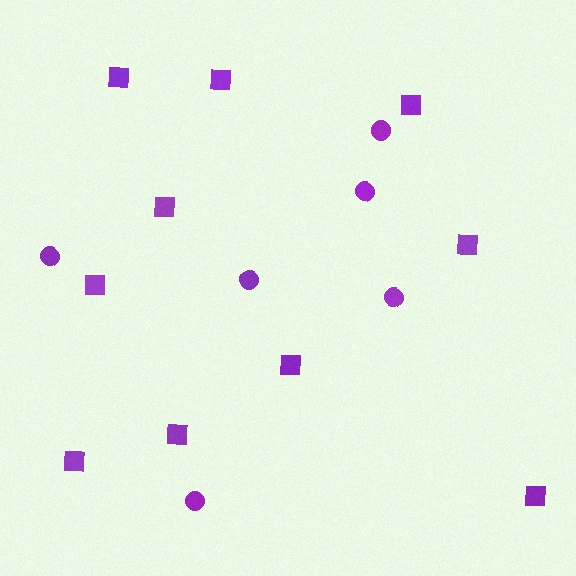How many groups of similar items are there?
There are 2 groups: one group of squares (10) and one group of circles (6).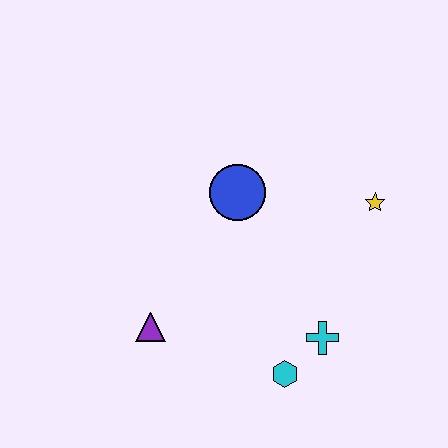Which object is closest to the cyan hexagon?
The cyan cross is closest to the cyan hexagon.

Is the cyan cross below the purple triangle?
Yes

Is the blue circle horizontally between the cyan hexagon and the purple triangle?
Yes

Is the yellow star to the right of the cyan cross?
Yes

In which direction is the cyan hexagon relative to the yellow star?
The cyan hexagon is below the yellow star.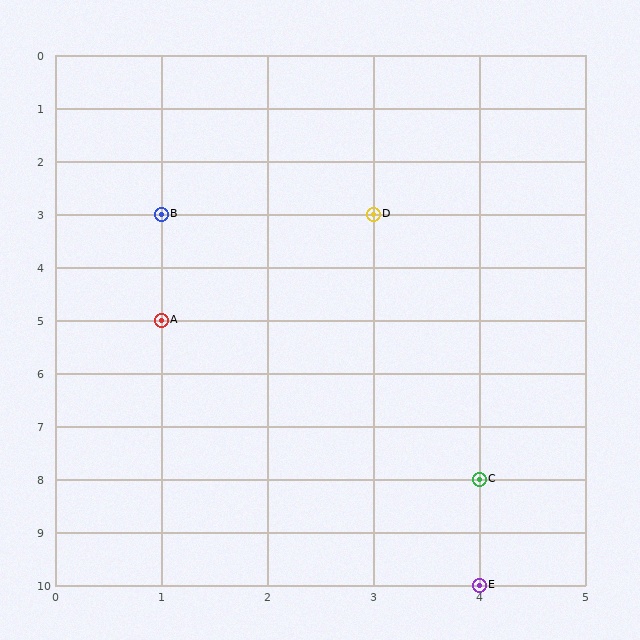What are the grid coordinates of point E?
Point E is at grid coordinates (4, 10).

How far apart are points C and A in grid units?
Points C and A are 3 columns and 3 rows apart (about 4.2 grid units diagonally).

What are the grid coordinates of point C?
Point C is at grid coordinates (4, 8).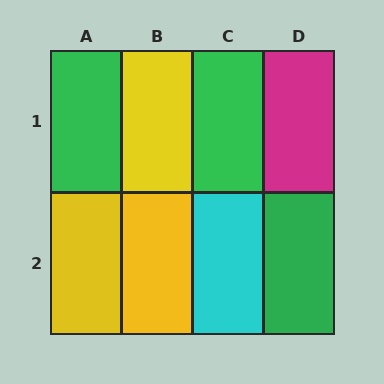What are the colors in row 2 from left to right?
Yellow, yellow, cyan, green.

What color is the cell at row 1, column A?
Green.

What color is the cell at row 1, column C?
Green.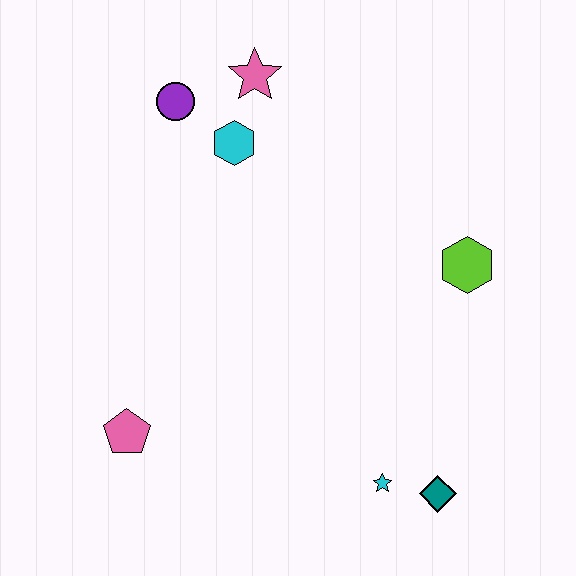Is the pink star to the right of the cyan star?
No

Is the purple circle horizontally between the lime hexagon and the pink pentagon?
Yes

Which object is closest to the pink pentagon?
The cyan star is closest to the pink pentagon.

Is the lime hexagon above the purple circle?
No